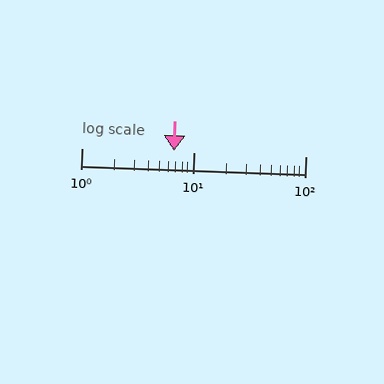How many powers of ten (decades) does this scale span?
The scale spans 2 decades, from 1 to 100.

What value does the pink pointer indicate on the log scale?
The pointer indicates approximately 6.7.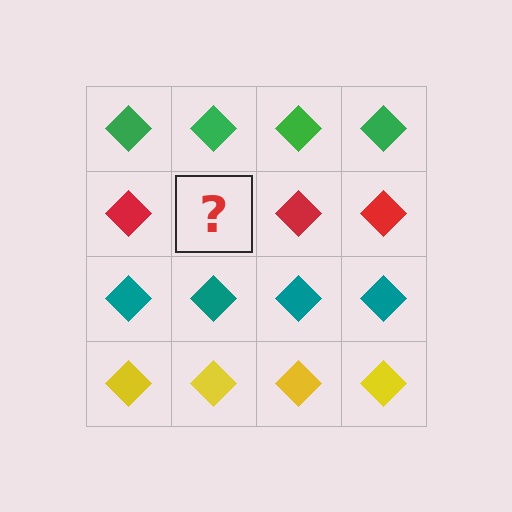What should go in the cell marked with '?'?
The missing cell should contain a red diamond.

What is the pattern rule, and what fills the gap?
The rule is that each row has a consistent color. The gap should be filled with a red diamond.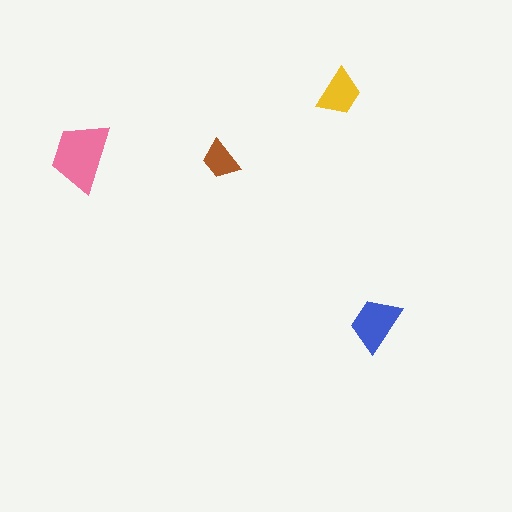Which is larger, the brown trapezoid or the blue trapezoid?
The blue one.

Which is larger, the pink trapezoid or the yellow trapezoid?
The pink one.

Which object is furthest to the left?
The pink trapezoid is leftmost.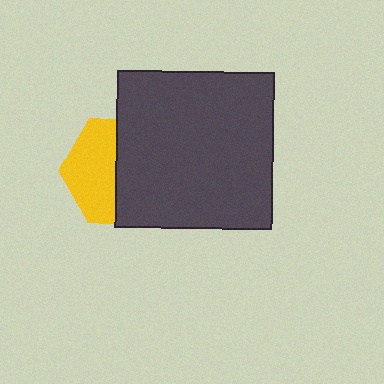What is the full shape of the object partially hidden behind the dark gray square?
The partially hidden object is a yellow hexagon.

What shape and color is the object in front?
The object in front is a dark gray square.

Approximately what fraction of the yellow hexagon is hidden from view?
Roughly 53% of the yellow hexagon is hidden behind the dark gray square.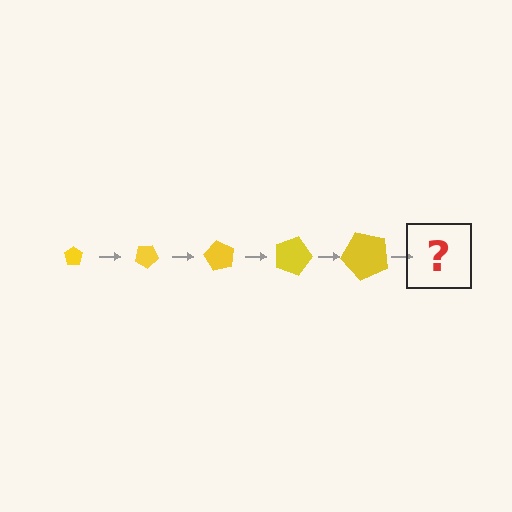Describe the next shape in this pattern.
It should be a pentagon, larger than the previous one and rotated 150 degrees from the start.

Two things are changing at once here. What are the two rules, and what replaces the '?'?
The two rules are that the pentagon grows larger each step and it rotates 30 degrees each step. The '?' should be a pentagon, larger than the previous one and rotated 150 degrees from the start.